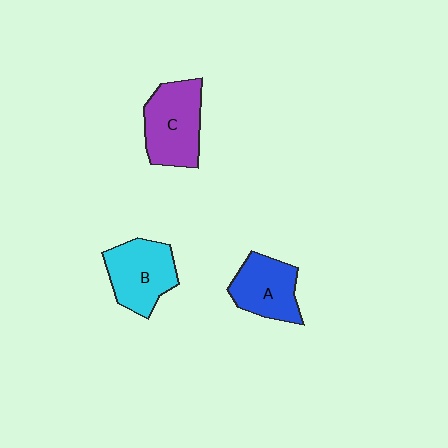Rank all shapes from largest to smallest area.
From largest to smallest: C (purple), B (cyan), A (blue).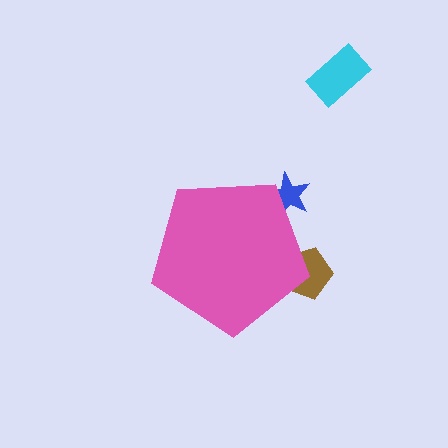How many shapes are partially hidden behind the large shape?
2 shapes are partially hidden.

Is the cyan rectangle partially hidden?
No, the cyan rectangle is fully visible.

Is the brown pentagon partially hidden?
Yes, the brown pentagon is partially hidden behind the pink pentagon.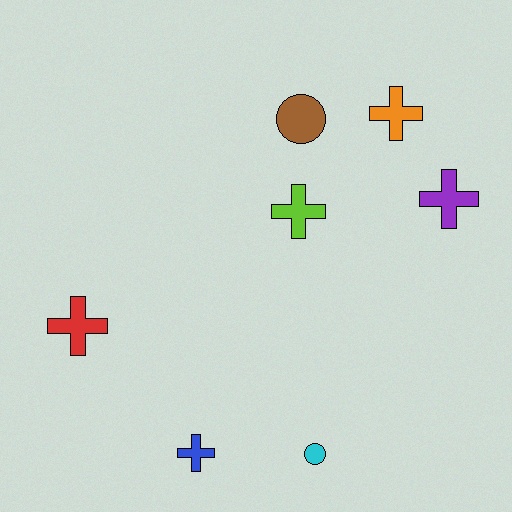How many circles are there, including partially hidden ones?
There are 2 circles.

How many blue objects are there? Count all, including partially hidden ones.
There is 1 blue object.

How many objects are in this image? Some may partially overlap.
There are 7 objects.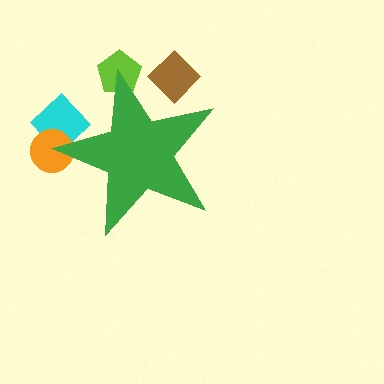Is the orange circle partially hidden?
Yes, the orange circle is partially hidden behind the green star.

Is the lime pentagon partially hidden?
Yes, the lime pentagon is partially hidden behind the green star.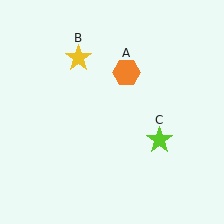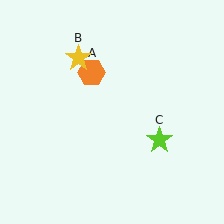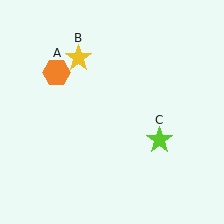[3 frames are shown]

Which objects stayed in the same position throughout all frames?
Yellow star (object B) and lime star (object C) remained stationary.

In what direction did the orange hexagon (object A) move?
The orange hexagon (object A) moved left.